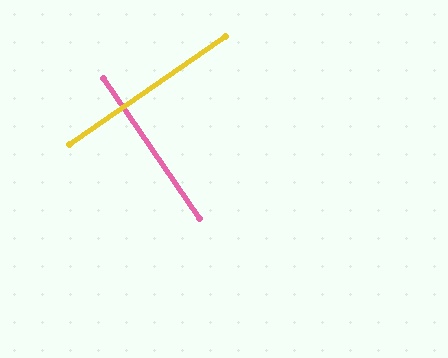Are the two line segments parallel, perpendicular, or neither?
Perpendicular — they meet at approximately 90°.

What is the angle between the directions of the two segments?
Approximately 90 degrees.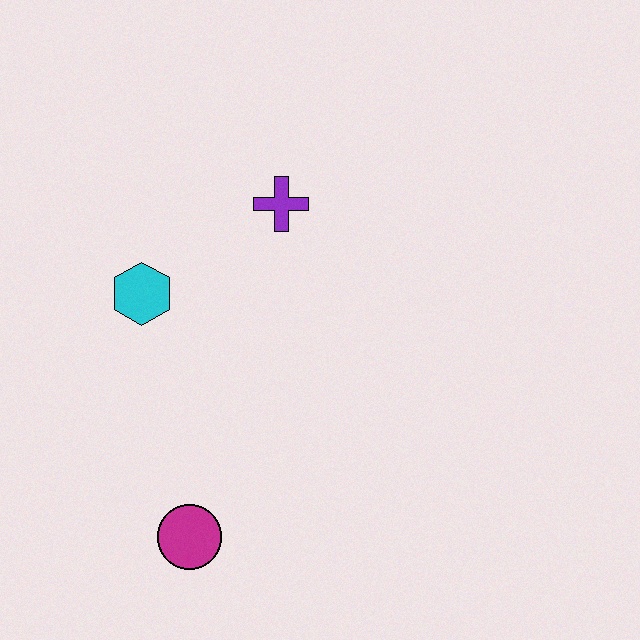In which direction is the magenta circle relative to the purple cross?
The magenta circle is below the purple cross.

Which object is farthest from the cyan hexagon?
The magenta circle is farthest from the cyan hexagon.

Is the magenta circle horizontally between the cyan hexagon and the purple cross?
Yes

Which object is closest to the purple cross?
The cyan hexagon is closest to the purple cross.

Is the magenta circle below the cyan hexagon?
Yes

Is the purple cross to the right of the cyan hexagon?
Yes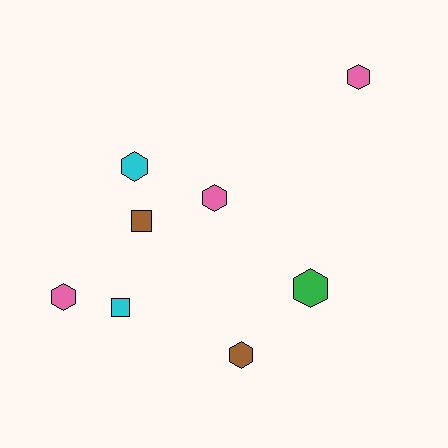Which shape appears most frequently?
Hexagon, with 6 objects.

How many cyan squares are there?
There is 1 cyan square.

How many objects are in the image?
There are 8 objects.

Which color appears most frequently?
Pink, with 3 objects.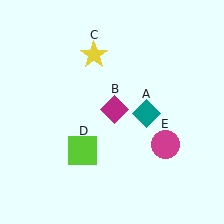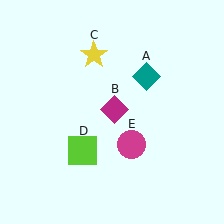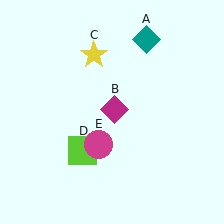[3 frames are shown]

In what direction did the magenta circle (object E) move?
The magenta circle (object E) moved left.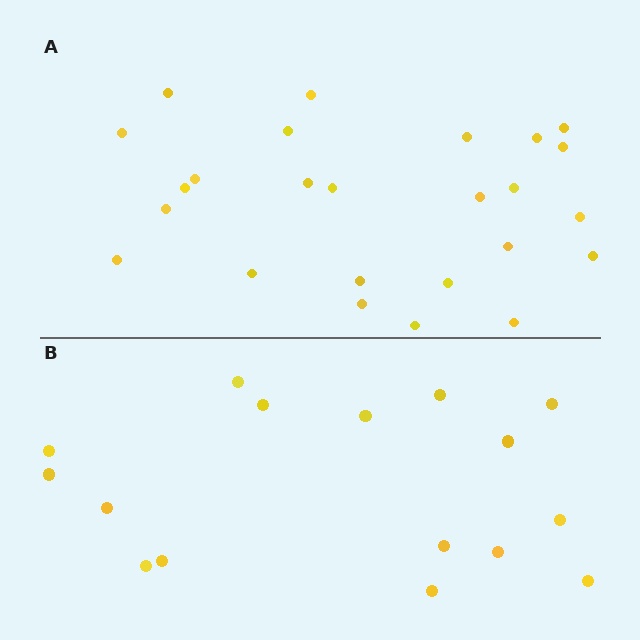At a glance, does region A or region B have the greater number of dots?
Region A (the top region) has more dots.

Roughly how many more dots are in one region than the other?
Region A has roughly 8 or so more dots than region B.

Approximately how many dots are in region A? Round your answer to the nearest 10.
About 20 dots. (The exact count is 25, which rounds to 20.)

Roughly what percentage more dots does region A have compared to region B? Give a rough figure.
About 55% more.